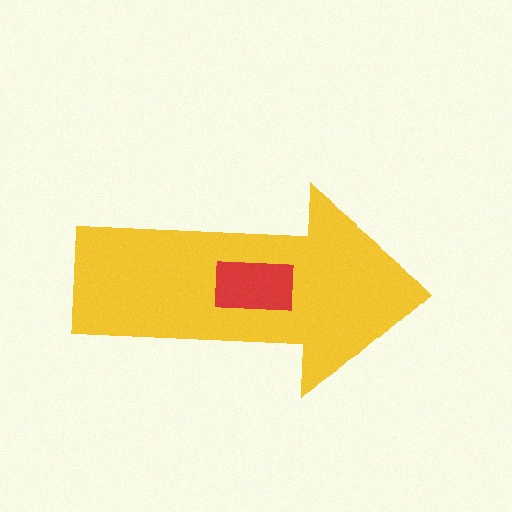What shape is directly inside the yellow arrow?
The red rectangle.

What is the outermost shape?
The yellow arrow.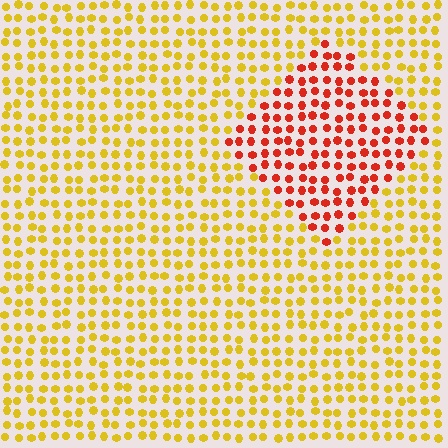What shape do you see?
I see a diamond.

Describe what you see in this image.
The image is filled with small yellow elements in a uniform arrangement. A diamond-shaped region is visible where the elements are tinted to a slightly different hue, forming a subtle color boundary.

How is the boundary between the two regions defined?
The boundary is defined purely by a slight shift in hue (about 48 degrees). Spacing, size, and orientation are identical on both sides.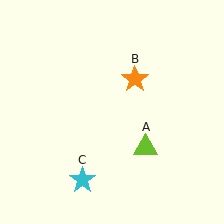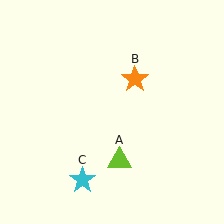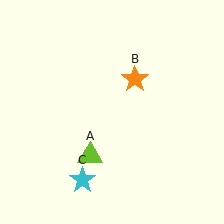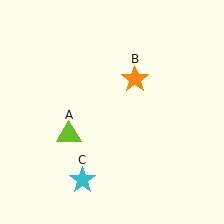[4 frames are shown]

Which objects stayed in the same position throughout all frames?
Orange star (object B) and cyan star (object C) remained stationary.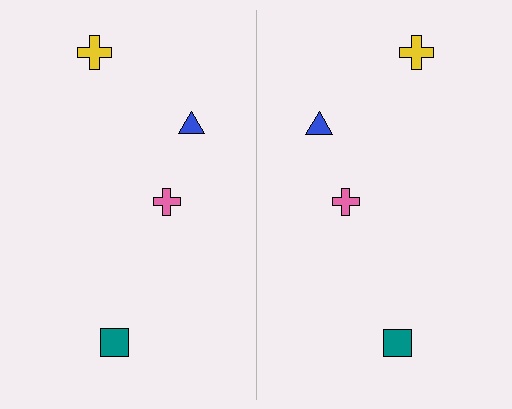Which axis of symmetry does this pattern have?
The pattern has a vertical axis of symmetry running through the center of the image.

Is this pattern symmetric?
Yes, this pattern has bilateral (reflection) symmetry.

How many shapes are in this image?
There are 8 shapes in this image.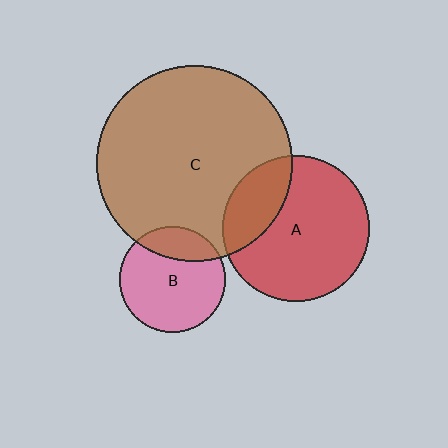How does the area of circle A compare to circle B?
Approximately 1.9 times.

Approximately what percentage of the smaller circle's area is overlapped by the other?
Approximately 25%.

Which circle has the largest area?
Circle C (brown).